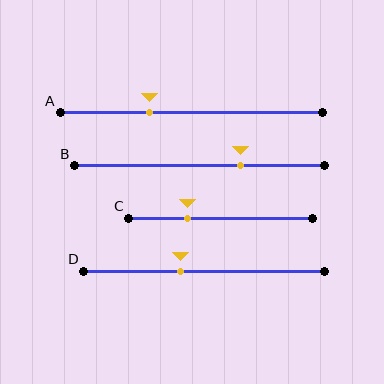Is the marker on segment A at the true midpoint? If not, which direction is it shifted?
No, the marker on segment A is shifted to the left by about 16% of the segment length.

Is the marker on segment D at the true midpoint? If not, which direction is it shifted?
No, the marker on segment D is shifted to the left by about 10% of the segment length.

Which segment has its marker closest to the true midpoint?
Segment D has its marker closest to the true midpoint.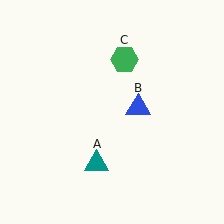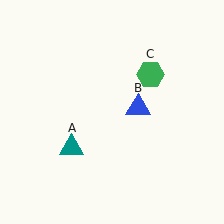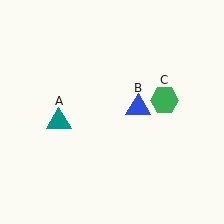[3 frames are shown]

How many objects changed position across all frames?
2 objects changed position: teal triangle (object A), green hexagon (object C).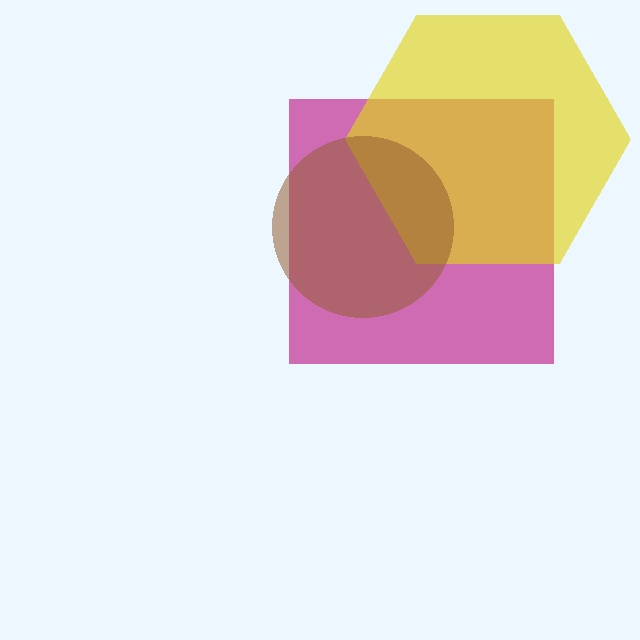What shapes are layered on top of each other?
The layered shapes are: a magenta square, a yellow hexagon, a brown circle.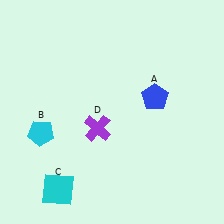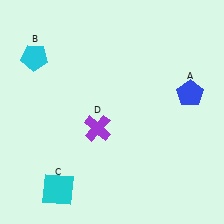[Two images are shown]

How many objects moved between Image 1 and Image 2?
2 objects moved between the two images.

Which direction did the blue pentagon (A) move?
The blue pentagon (A) moved right.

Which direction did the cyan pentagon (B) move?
The cyan pentagon (B) moved up.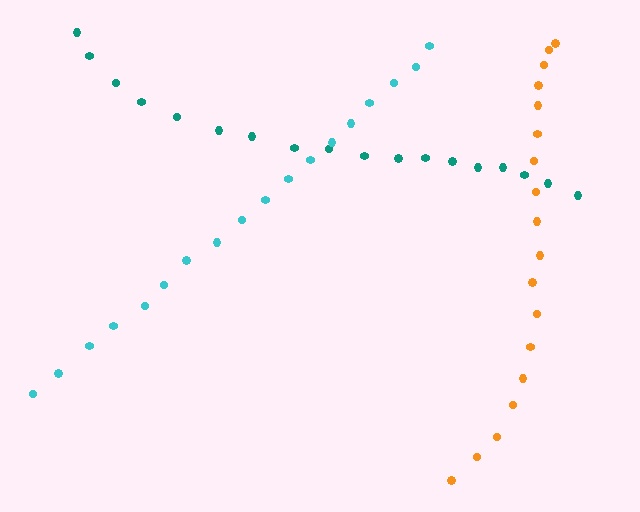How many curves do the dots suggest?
There are 3 distinct paths.